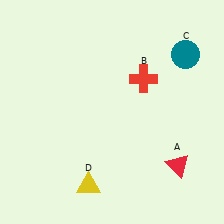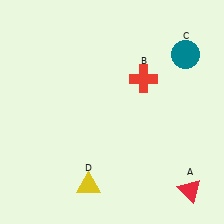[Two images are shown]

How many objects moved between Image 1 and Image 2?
1 object moved between the two images.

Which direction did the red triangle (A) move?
The red triangle (A) moved down.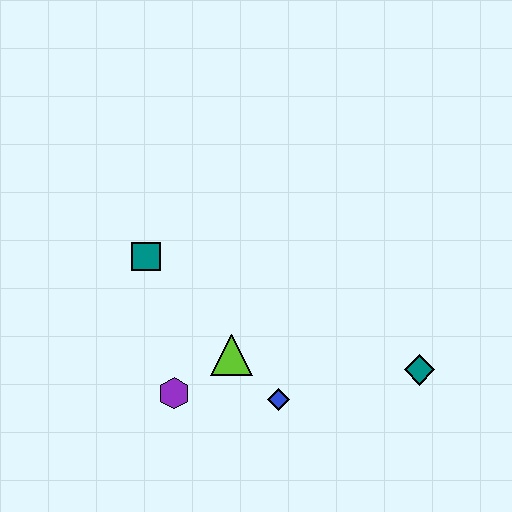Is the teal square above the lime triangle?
Yes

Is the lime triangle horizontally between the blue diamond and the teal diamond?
No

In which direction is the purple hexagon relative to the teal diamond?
The purple hexagon is to the left of the teal diamond.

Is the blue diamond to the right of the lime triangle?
Yes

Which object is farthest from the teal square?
The teal diamond is farthest from the teal square.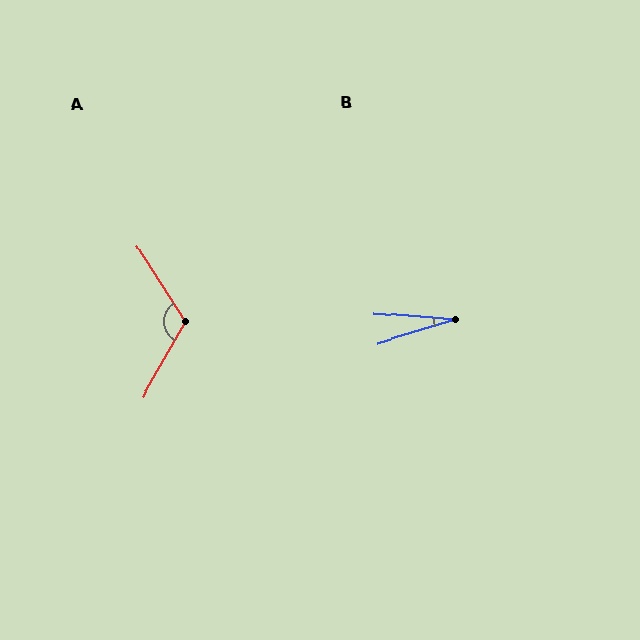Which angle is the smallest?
B, at approximately 21 degrees.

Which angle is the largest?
A, at approximately 117 degrees.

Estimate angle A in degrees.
Approximately 117 degrees.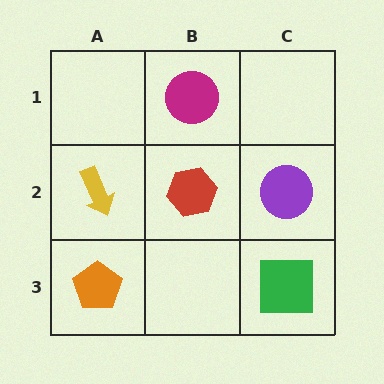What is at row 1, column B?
A magenta circle.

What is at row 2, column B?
A red hexagon.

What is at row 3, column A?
An orange pentagon.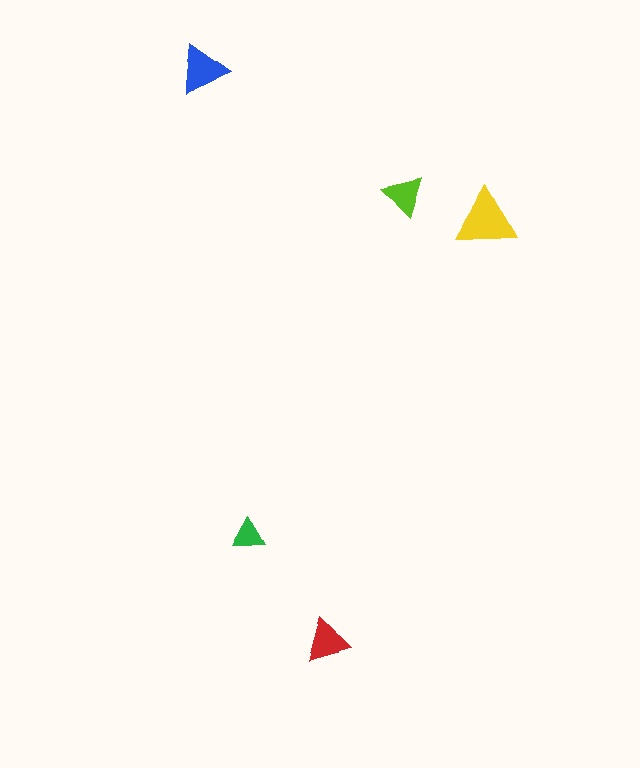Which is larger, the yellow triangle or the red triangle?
The yellow one.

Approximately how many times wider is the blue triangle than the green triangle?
About 1.5 times wider.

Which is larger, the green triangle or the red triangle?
The red one.